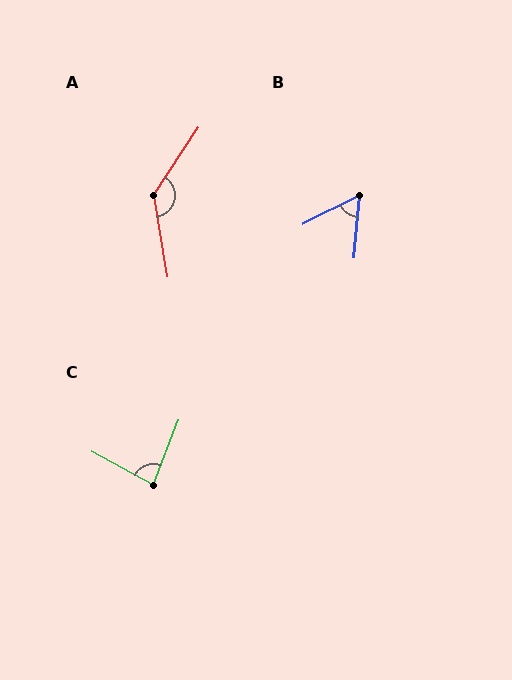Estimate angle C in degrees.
Approximately 82 degrees.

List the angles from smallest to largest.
B (58°), C (82°), A (137°).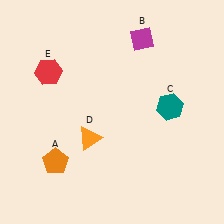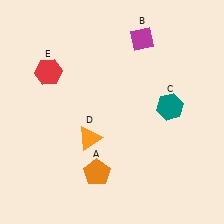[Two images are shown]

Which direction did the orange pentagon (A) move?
The orange pentagon (A) moved right.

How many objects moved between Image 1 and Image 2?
1 object moved between the two images.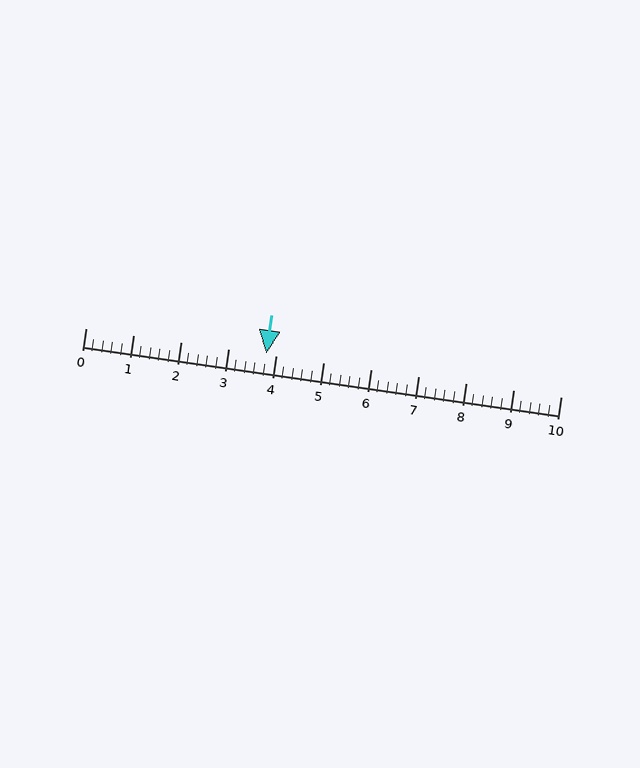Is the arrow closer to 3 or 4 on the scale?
The arrow is closer to 4.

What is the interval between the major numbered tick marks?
The major tick marks are spaced 1 units apart.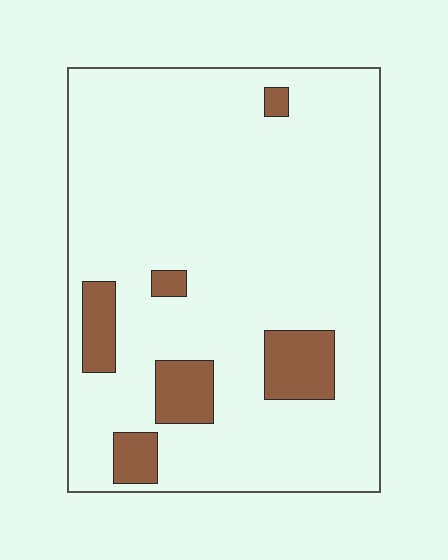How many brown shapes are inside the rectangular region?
6.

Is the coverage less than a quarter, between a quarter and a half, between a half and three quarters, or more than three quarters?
Less than a quarter.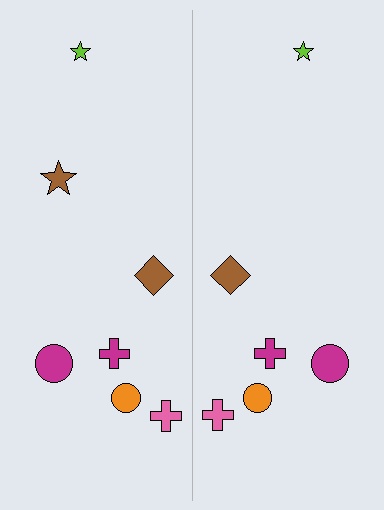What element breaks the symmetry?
A brown star is missing from the right side.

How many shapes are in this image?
There are 13 shapes in this image.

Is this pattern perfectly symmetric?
No, the pattern is not perfectly symmetric. A brown star is missing from the right side.